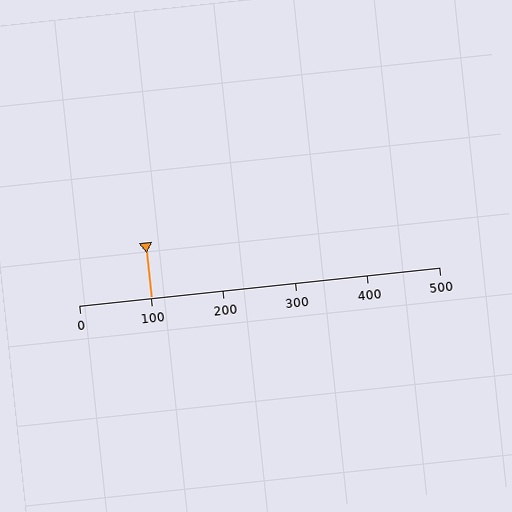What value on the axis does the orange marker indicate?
The marker indicates approximately 100.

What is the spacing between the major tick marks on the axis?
The major ticks are spaced 100 apart.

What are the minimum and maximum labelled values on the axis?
The axis runs from 0 to 500.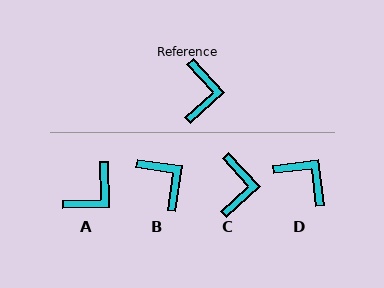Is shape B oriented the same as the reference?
No, it is off by about 38 degrees.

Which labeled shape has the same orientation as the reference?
C.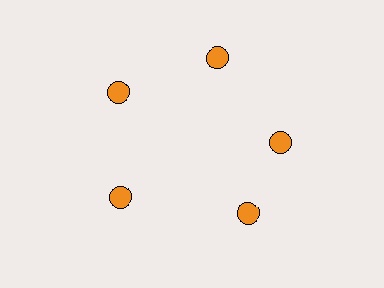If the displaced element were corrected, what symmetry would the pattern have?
It would have 5-fold rotational symmetry — the pattern would map onto itself every 72 degrees.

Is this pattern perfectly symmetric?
No. The 5 orange circles are arranged in a ring, but one element near the 5 o'clock position is rotated out of alignment along the ring, breaking the 5-fold rotational symmetry.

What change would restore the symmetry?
The symmetry would be restored by rotating it back into even spacing with its neighbors so that all 5 circles sit at equal angles and equal distance from the center.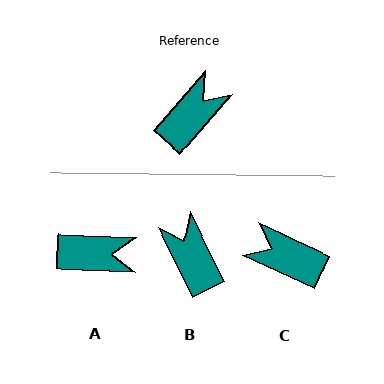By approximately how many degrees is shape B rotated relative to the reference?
Approximately 67 degrees counter-clockwise.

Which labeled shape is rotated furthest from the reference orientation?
C, about 106 degrees away.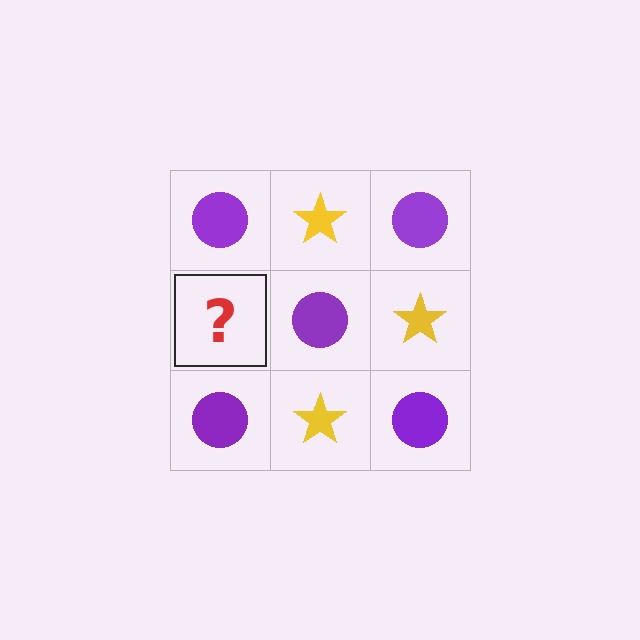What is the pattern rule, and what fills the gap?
The rule is that it alternates purple circle and yellow star in a checkerboard pattern. The gap should be filled with a yellow star.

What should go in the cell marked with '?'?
The missing cell should contain a yellow star.